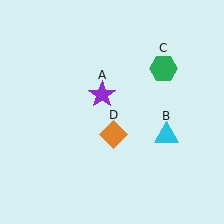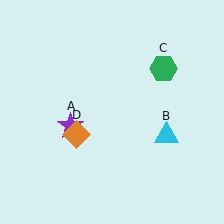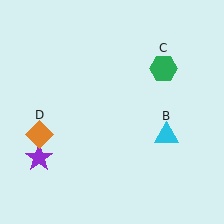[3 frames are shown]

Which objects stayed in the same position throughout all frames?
Cyan triangle (object B) and green hexagon (object C) remained stationary.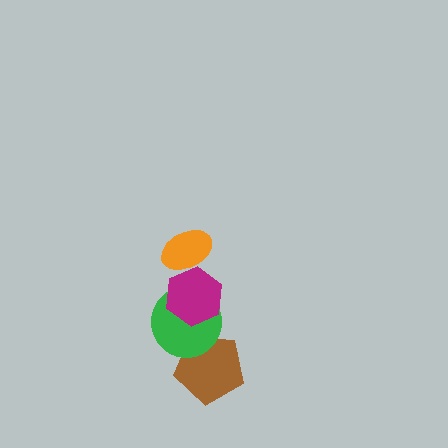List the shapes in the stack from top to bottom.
From top to bottom: the orange ellipse, the magenta hexagon, the green circle, the brown pentagon.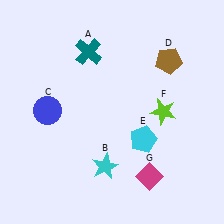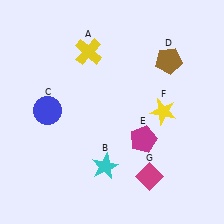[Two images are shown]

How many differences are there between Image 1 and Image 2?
There are 3 differences between the two images.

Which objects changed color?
A changed from teal to yellow. E changed from cyan to magenta. F changed from lime to yellow.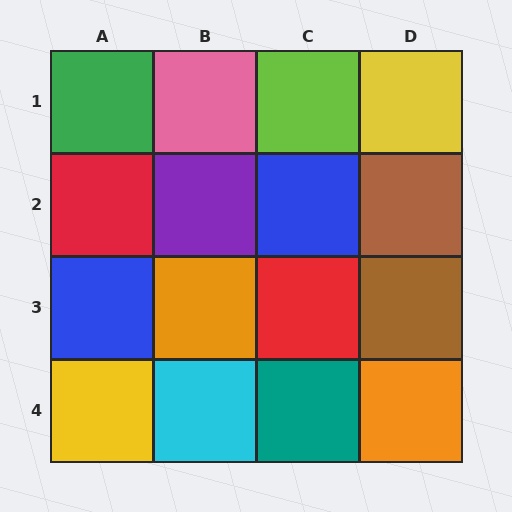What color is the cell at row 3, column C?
Red.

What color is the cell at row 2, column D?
Brown.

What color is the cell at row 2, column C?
Blue.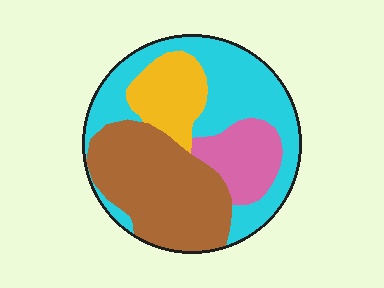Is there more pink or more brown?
Brown.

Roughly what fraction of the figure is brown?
Brown takes up about one third (1/3) of the figure.